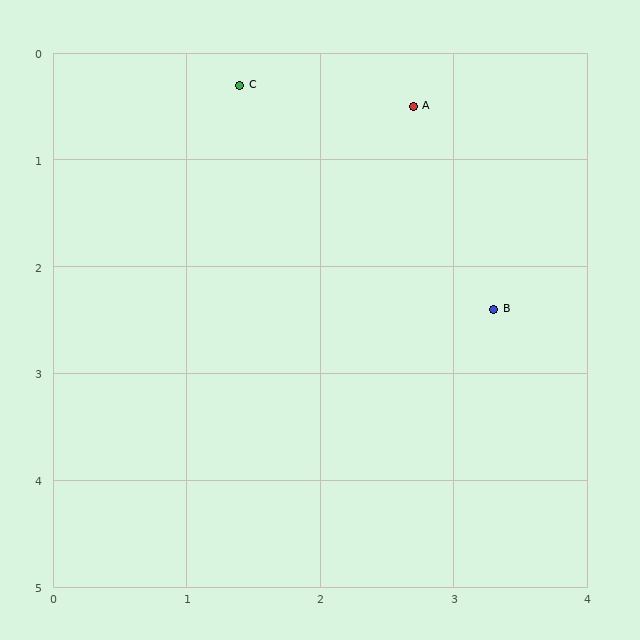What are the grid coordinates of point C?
Point C is at approximately (1.4, 0.3).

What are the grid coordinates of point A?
Point A is at approximately (2.7, 0.5).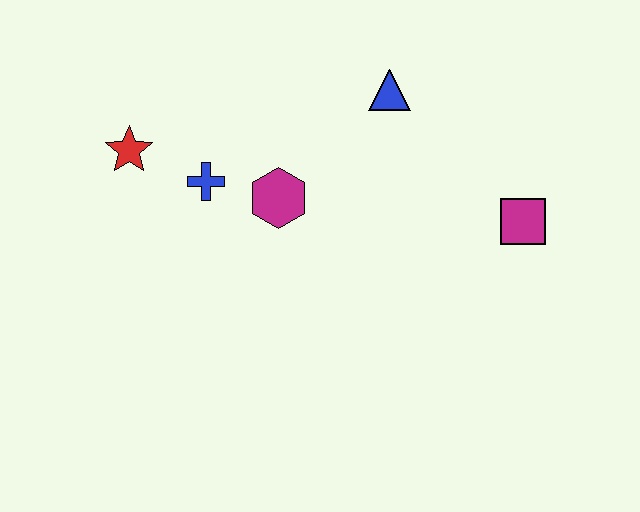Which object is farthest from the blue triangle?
The red star is farthest from the blue triangle.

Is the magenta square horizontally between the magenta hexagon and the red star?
No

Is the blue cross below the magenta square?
No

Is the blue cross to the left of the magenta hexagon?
Yes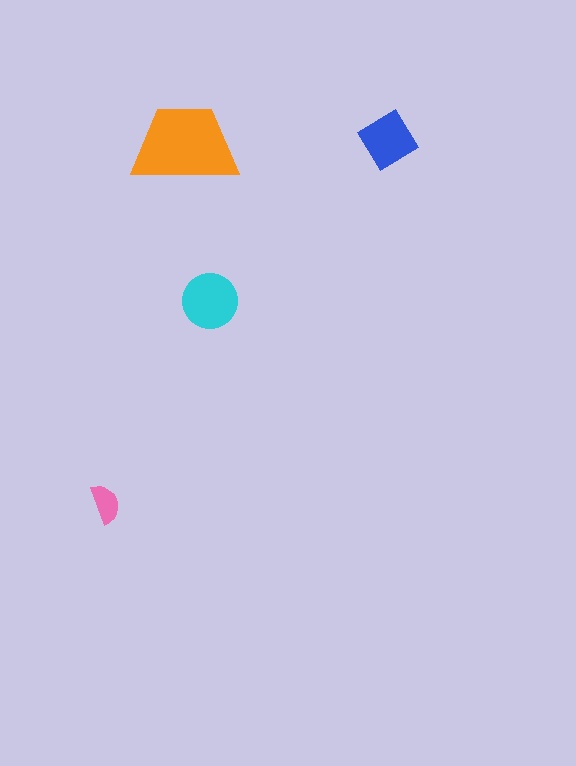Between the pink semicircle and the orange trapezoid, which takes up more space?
The orange trapezoid.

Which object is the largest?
The orange trapezoid.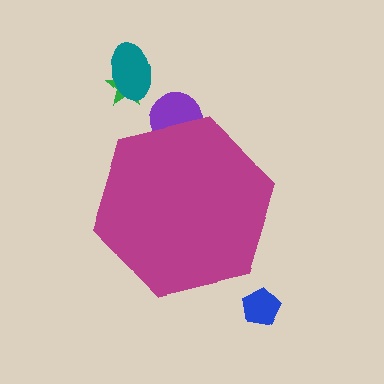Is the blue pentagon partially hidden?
No, the blue pentagon is fully visible.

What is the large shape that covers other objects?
A magenta hexagon.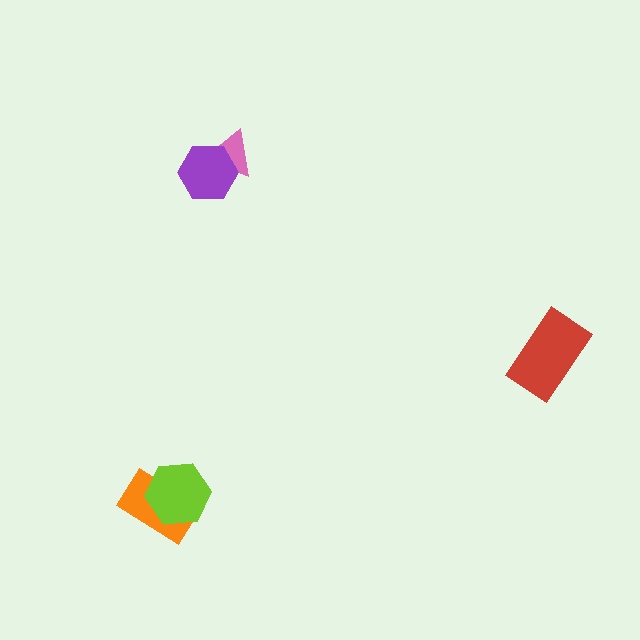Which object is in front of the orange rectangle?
The lime hexagon is in front of the orange rectangle.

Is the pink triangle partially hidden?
Yes, it is partially covered by another shape.